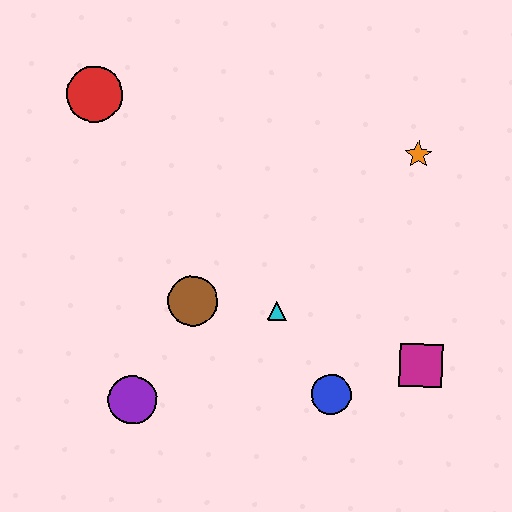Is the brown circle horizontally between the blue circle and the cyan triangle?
No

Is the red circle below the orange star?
No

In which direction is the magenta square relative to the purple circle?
The magenta square is to the right of the purple circle.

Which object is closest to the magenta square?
The blue circle is closest to the magenta square.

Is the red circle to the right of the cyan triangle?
No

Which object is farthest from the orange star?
The purple circle is farthest from the orange star.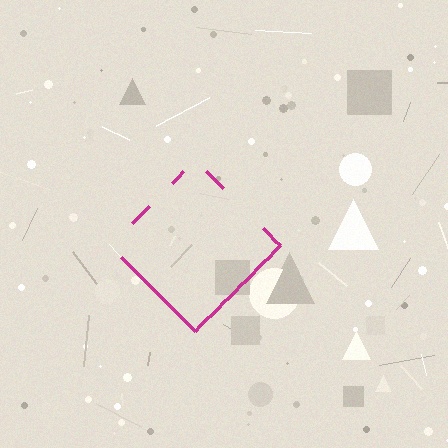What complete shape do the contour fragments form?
The contour fragments form a diamond.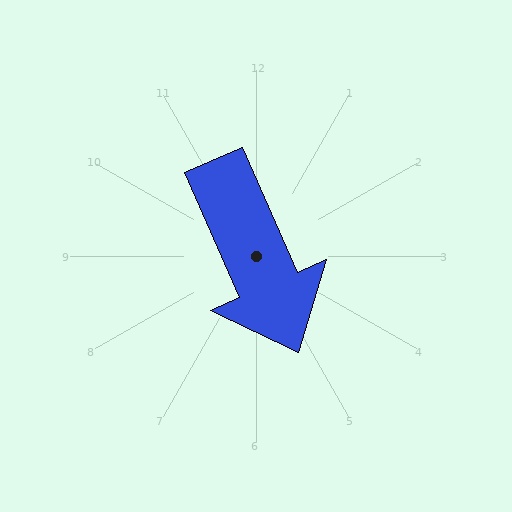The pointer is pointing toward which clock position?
Roughly 5 o'clock.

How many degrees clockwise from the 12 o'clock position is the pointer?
Approximately 156 degrees.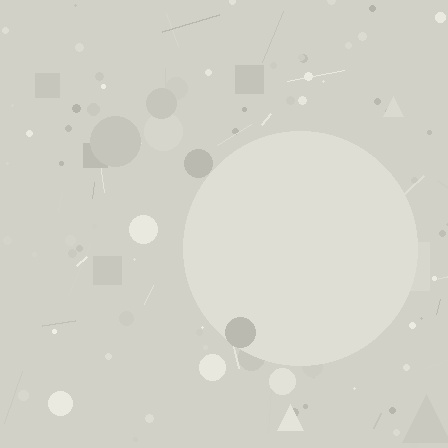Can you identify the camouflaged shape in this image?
The camouflaged shape is a circle.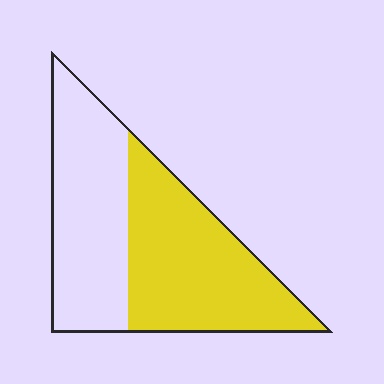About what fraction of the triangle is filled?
About one half (1/2).